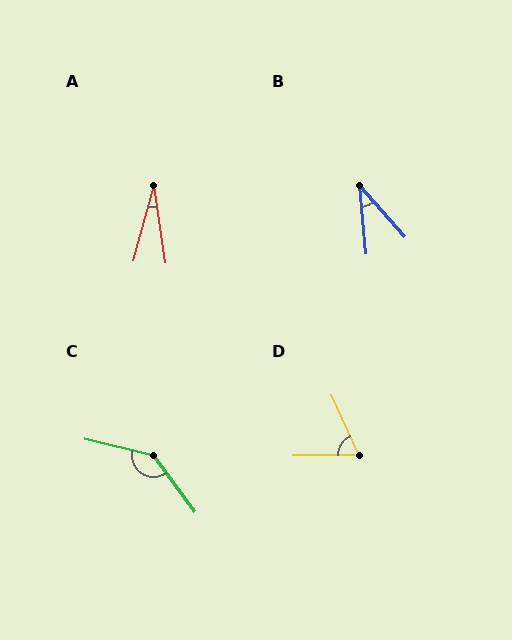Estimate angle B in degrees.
Approximately 36 degrees.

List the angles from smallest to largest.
A (24°), B (36°), D (66°), C (140°).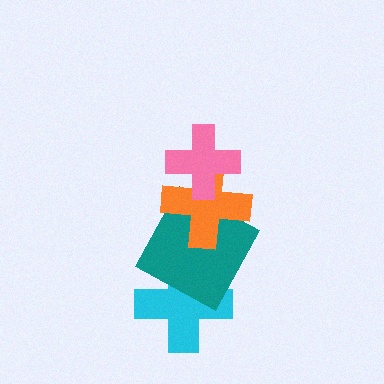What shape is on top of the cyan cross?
The teal square is on top of the cyan cross.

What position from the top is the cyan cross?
The cyan cross is 4th from the top.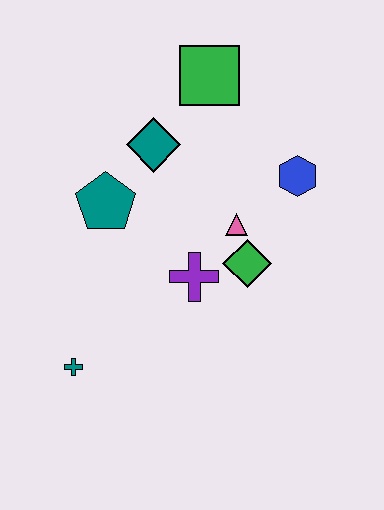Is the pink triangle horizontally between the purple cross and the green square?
No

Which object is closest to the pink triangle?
The green diamond is closest to the pink triangle.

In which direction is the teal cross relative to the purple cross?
The teal cross is to the left of the purple cross.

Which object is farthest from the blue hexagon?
The teal cross is farthest from the blue hexagon.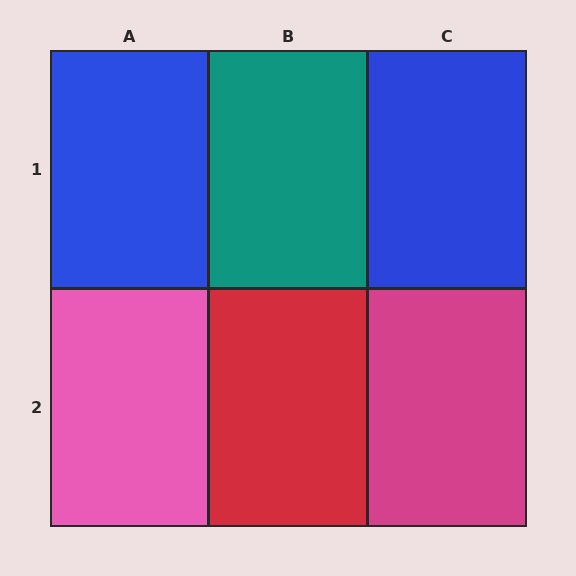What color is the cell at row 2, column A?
Pink.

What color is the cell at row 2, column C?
Magenta.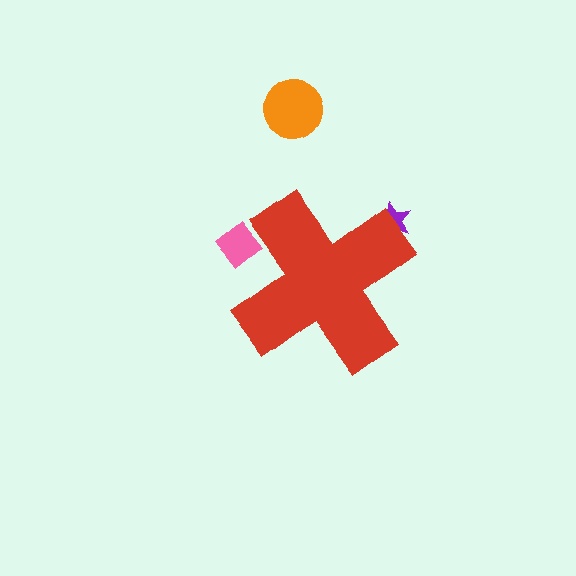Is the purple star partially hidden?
Yes, the purple star is partially hidden behind the red cross.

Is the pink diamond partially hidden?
Yes, the pink diamond is partially hidden behind the red cross.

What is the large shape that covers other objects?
A red cross.